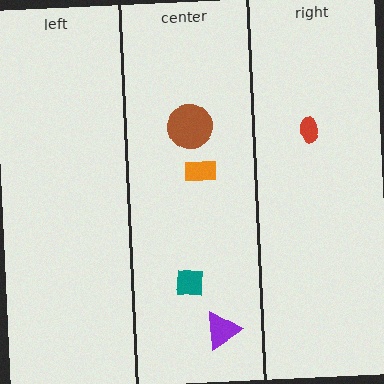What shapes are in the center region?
The orange rectangle, the brown circle, the teal square, the purple triangle.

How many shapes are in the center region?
4.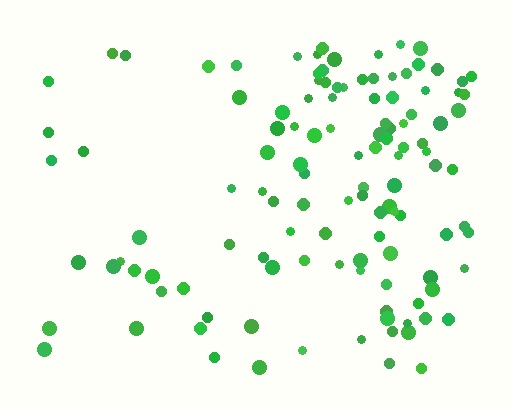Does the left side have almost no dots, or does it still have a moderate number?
Still a moderate number, just noticeably fewer than the right.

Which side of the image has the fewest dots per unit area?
The left.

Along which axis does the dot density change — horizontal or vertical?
Horizontal.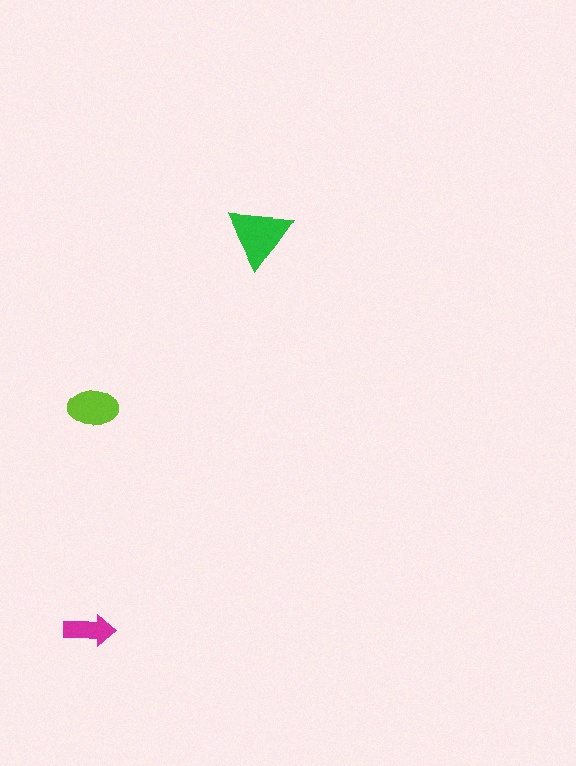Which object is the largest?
The green triangle.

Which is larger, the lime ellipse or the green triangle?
The green triangle.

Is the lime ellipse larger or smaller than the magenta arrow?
Larger.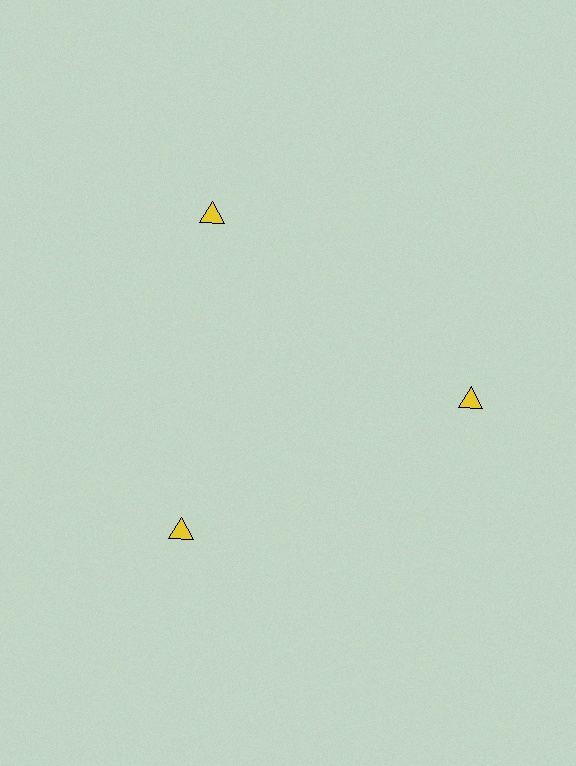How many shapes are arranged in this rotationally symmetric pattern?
There are 3 shapes, arranged in 3 groups of 1.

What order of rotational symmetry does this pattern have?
This pattern has 3-fold rotational symmetry.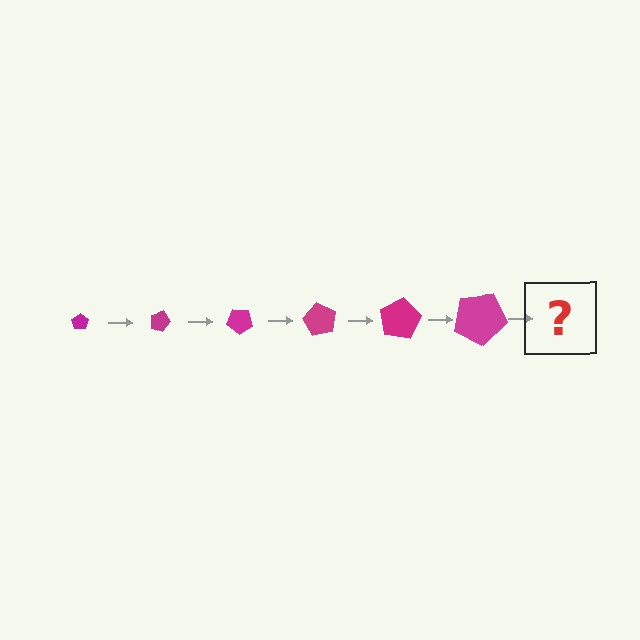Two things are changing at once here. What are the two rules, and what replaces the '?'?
The two rules are that the pentagon grows larger each step and it rotates 20 degrees each step. The '?' should be a pentagon, larger than the previous one and rotated 120 degrees from the start.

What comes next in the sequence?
The next element should be a pentagon, larger than the previous one and rotated 120 degrees from the start.